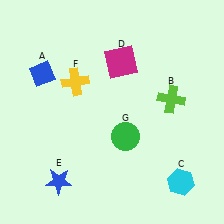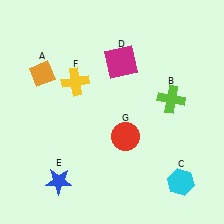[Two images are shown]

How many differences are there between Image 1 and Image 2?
There are 2 differences between the two images.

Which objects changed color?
A changed from blue to orange. G changed from green to red.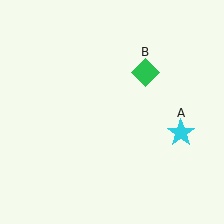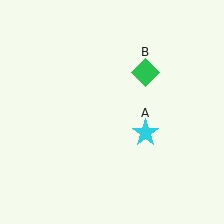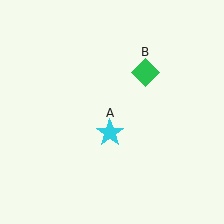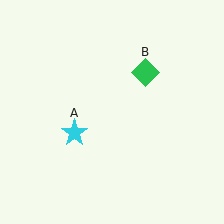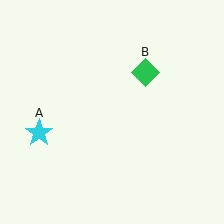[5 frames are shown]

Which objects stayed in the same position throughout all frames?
Green diamond (object B) remained stationary.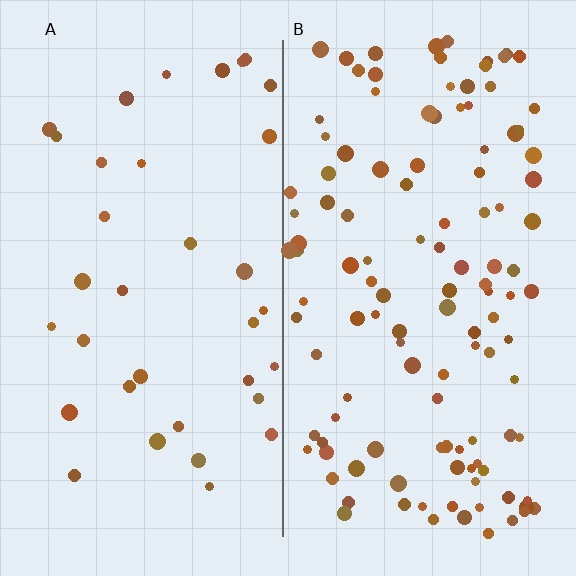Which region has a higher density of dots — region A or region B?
B (the right).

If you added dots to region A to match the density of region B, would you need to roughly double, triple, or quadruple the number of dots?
Approximately triple.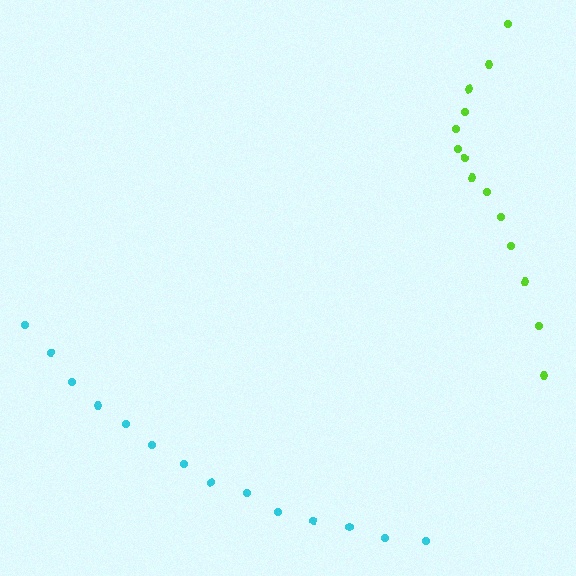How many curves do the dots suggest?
There are 2 distinct paths.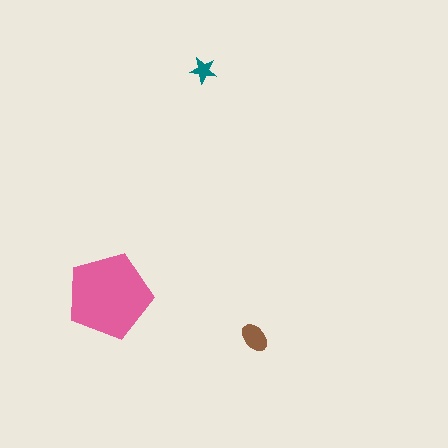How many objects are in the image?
There are 3 objects in the image.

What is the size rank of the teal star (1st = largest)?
3rd.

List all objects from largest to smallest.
The pink pentagon, the brown ellipse, the teal star.